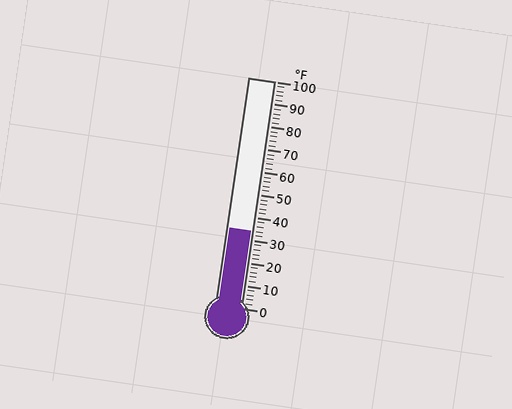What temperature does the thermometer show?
The thermometer shows approximately 34°F.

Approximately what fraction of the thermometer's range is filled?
The thermometer is filled to approximately 35% of its range.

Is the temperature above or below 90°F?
The temperature is below 90°F.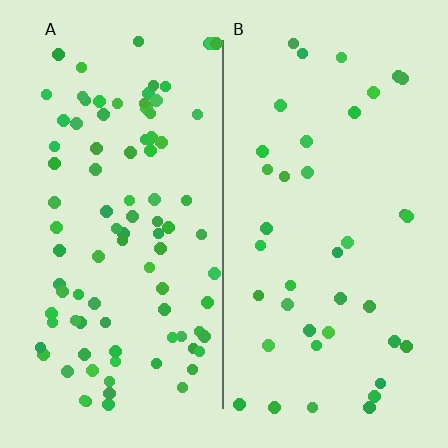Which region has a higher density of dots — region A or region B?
A (the left).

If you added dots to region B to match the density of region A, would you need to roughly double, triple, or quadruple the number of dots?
Approximately double.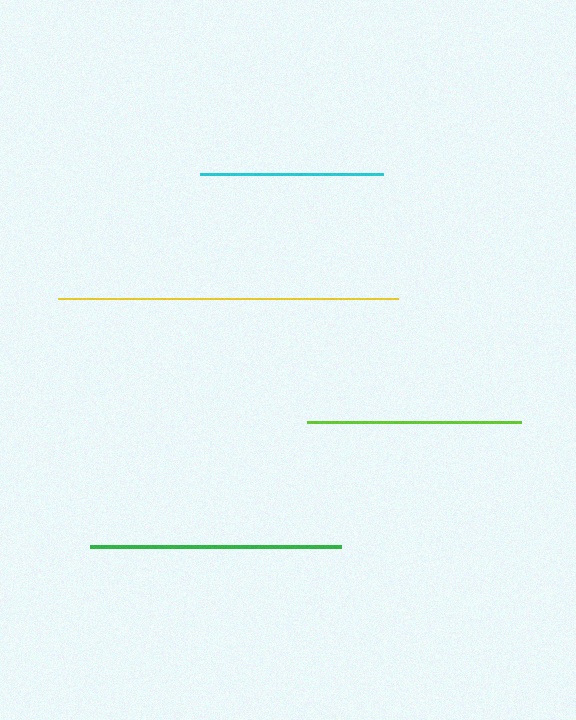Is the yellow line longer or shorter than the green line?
The yellow line is longer than the green line.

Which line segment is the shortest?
The cyan line is the shortest at approximately 183 pixels.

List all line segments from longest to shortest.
From longest to shortest: yellow, green, lime, cyan.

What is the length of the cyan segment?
The cyan segment is approximately 183 pixels long.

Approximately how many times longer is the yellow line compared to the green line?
The yellow line is approximately 1.4 times the length of the green line.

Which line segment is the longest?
The yellow line is the longest at approximately 340 pixels.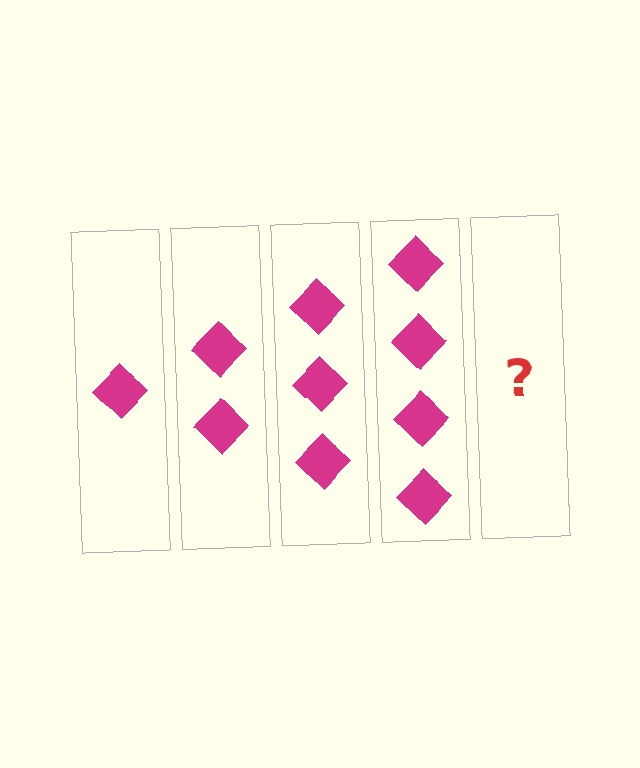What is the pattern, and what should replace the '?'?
The pattern is that each step adds one more diamond. The '?' should be 5 diamonds.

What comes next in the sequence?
The next element should be 5 diamonds.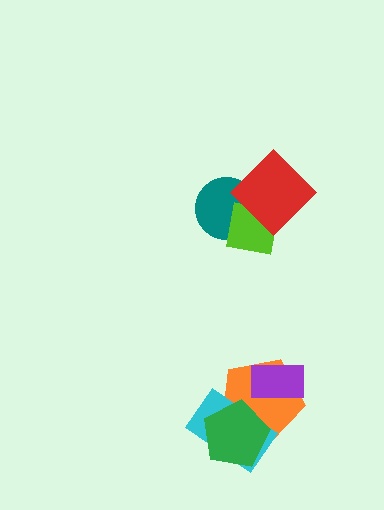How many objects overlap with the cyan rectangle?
2 objects overlap with the cyan rectangle.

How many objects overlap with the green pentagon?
2 objects overlap with the green pentagon.